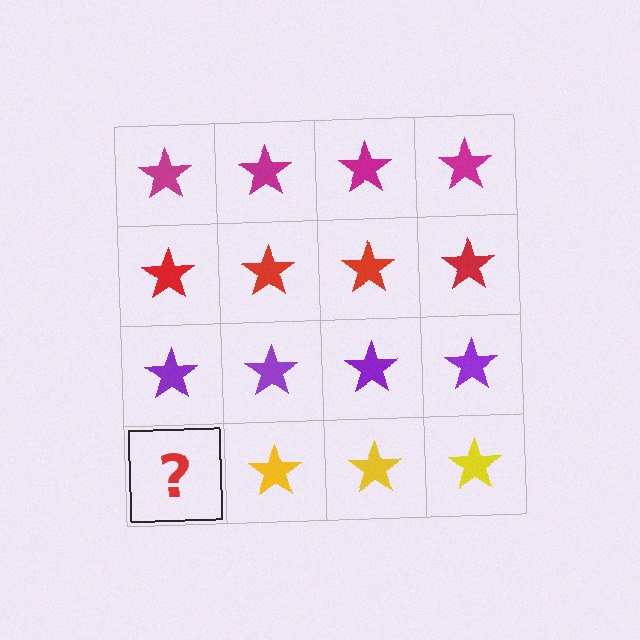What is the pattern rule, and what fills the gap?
The rule is that each row has a consistent color. The gap should be filled with a yellow star.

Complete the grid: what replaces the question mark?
The question mark should be replaced with a yellow star.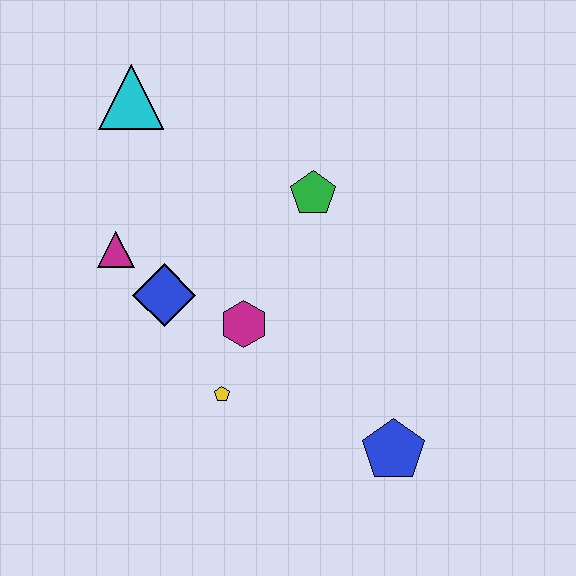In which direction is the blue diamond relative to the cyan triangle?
The blue diamond is below the cyan triangle.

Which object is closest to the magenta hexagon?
The yellow pentagon is closest to the magenta hexagon.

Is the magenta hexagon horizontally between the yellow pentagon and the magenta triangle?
No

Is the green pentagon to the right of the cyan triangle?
Yes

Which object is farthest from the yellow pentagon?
The cyan triangle is farthest from the yellow pentagon.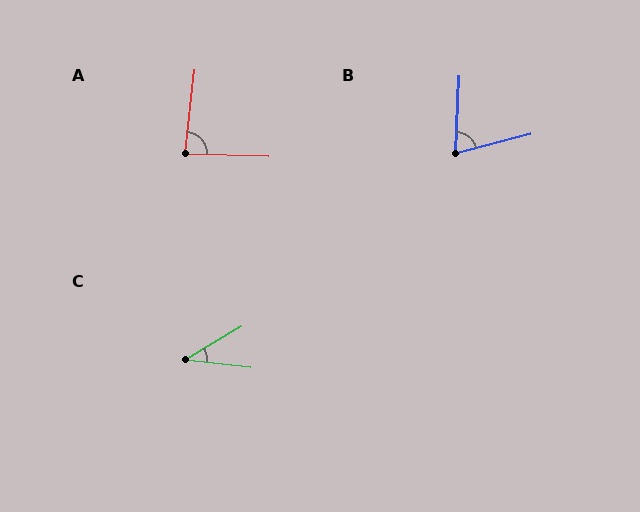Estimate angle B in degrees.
Approximately 73 degrees.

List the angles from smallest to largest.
C (37°), B (73°), A (85°).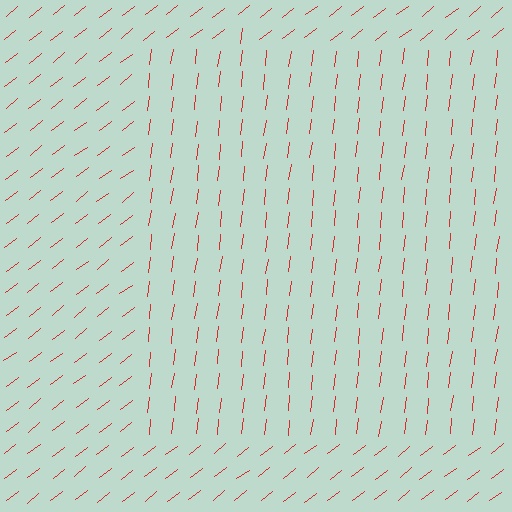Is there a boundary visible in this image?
Yes, there is a texture boundary formed by a change in line orientation.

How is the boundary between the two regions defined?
The boundary is defined purely by a change in line orientation (approximately 45 degrees difference). All lines are the same color and thickness.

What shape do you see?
I see a rectangle.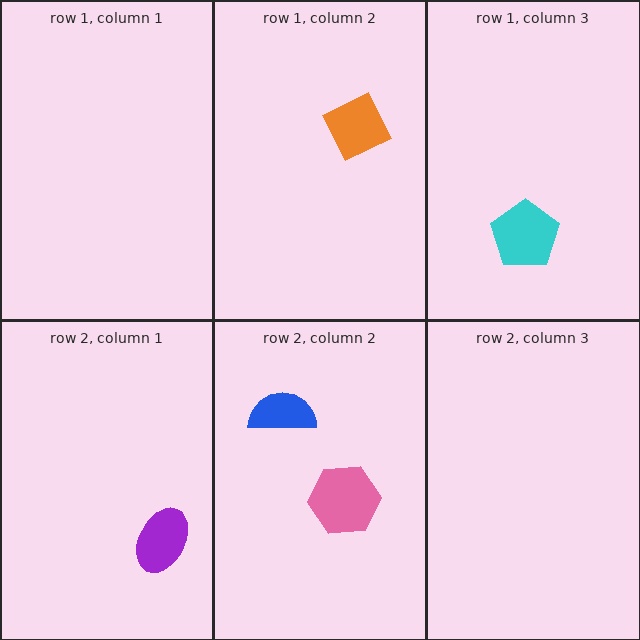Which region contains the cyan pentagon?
The row 1, column 3 region.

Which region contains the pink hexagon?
The row 2, column 2 region.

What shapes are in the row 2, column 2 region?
The pink hexagon, the blue semicircle.